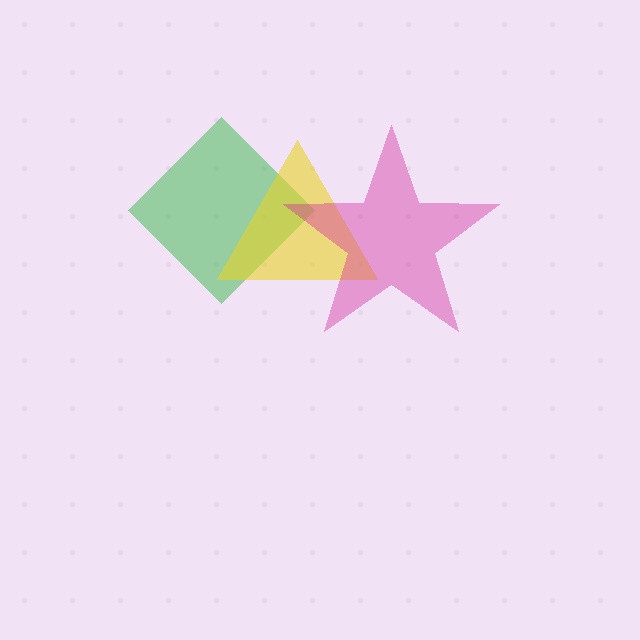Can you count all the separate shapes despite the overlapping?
Yes, there are 3 separate shapes.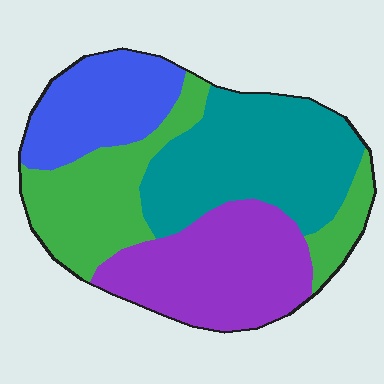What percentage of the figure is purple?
Purple covers 27% of the figure.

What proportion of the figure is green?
Green takes up between a quarter and a half of the figure.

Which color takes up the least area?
Blue, at roughly 20%.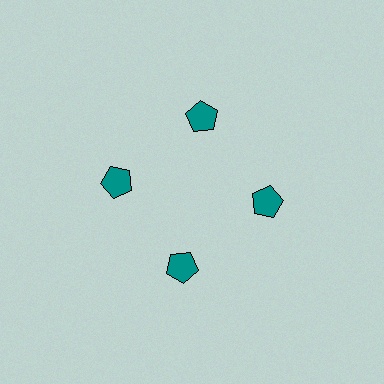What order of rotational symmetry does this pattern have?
This pattern has 4-fold rotational symmetry.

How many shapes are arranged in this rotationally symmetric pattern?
There are 4 shapes, arranged in 4 groups of 1.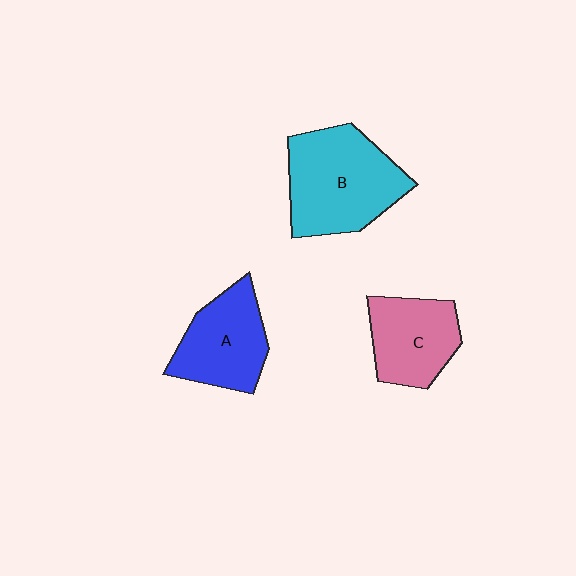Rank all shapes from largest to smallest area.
From largest to smallest: B (cyan), A (blue), C (pink).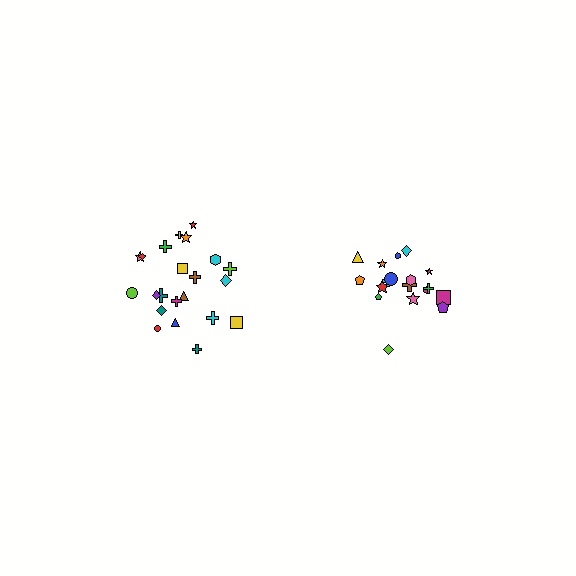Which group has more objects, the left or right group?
The left group.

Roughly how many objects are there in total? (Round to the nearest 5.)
Roughly 40 objects in total.